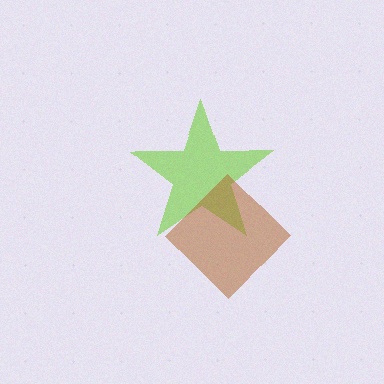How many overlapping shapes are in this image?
There are 2 overlapping shapes in the image.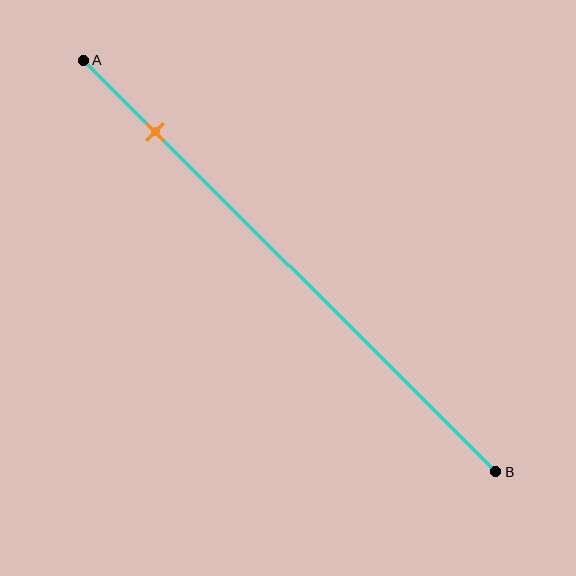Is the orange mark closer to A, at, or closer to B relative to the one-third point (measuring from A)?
The orange mark is closer to point A than the one-third point of segment AB.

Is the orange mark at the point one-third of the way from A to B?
No, the mark is at about 15% from A, not at the 33% one-third point.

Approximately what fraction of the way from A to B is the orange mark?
The orange mark is approximately 15% of the way from A to B.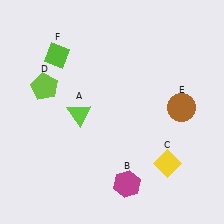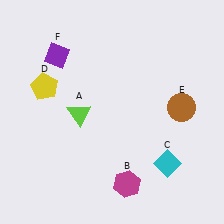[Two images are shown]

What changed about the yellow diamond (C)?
In Image 1, C is yellow. In Image 2, it changed to cyan.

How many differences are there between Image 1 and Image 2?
There are 3 differences between the two images.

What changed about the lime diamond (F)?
In Image 1, F is lime. In Image 2, it changed to purple.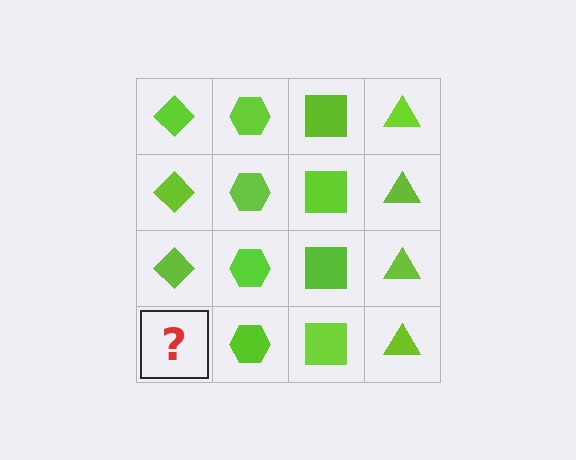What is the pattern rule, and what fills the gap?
The rule is that each column has a consistent shape. The gap should be filled with a lime diamond.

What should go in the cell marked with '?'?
The missing cell should contain a lime diamond.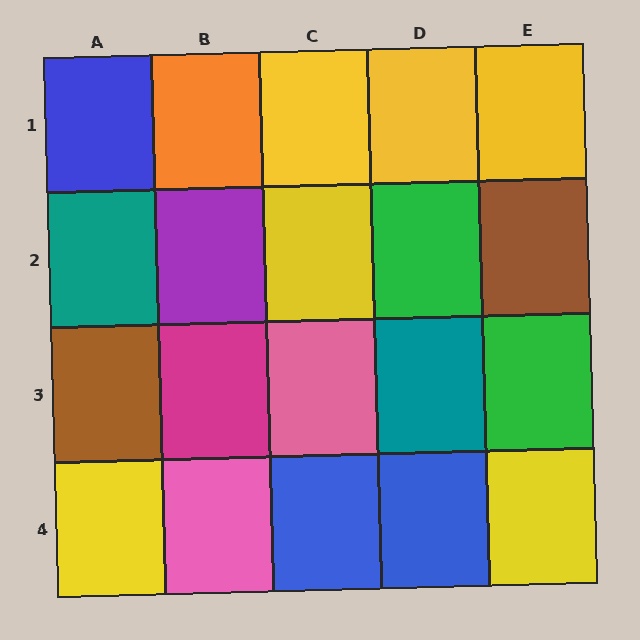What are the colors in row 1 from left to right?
Blue, orange, yellow, yellow, yellow.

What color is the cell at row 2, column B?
Purple.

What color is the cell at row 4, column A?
Yellow.